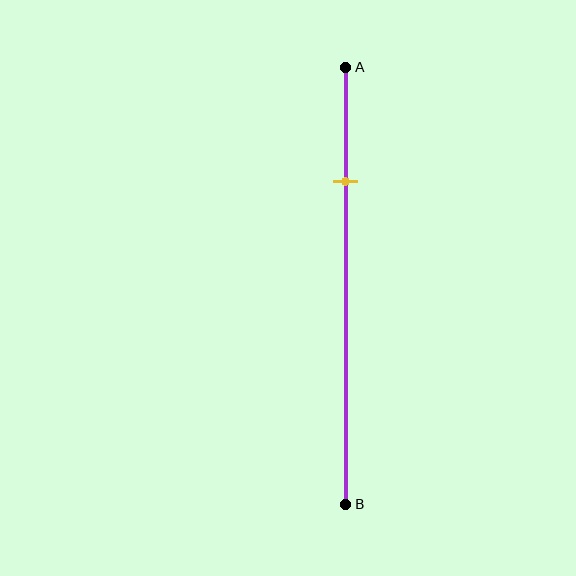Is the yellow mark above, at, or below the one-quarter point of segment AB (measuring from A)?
The yellow mark is approximately at the one-quarter point of segment AB.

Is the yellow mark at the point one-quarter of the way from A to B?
Yes, the mark is approximately at the one-quarter point.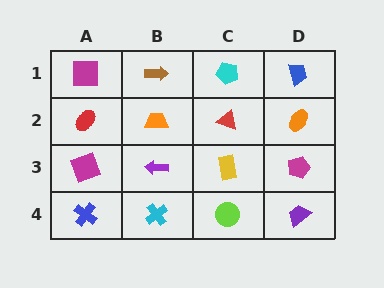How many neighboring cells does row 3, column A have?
3.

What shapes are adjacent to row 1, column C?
A red triangle (row 2, column C), a brown arrow (row 1, column B), a blue trapezoid (row 1, column D).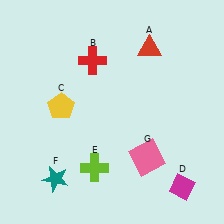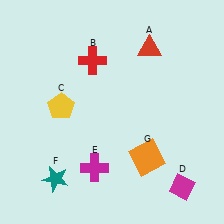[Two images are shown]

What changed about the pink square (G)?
In Image 1, G is pink. In Image 2, it changed to orange.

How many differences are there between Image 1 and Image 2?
There are 2 differences between the two images.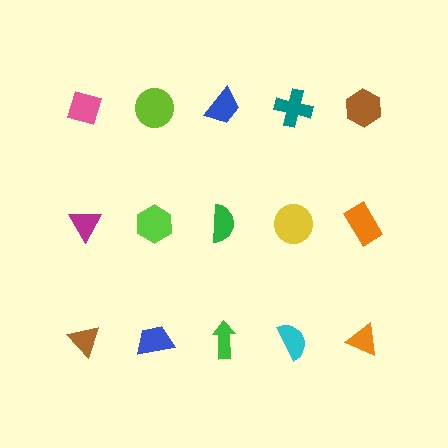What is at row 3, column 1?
A brown triangle.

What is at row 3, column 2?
A blue trapezoid.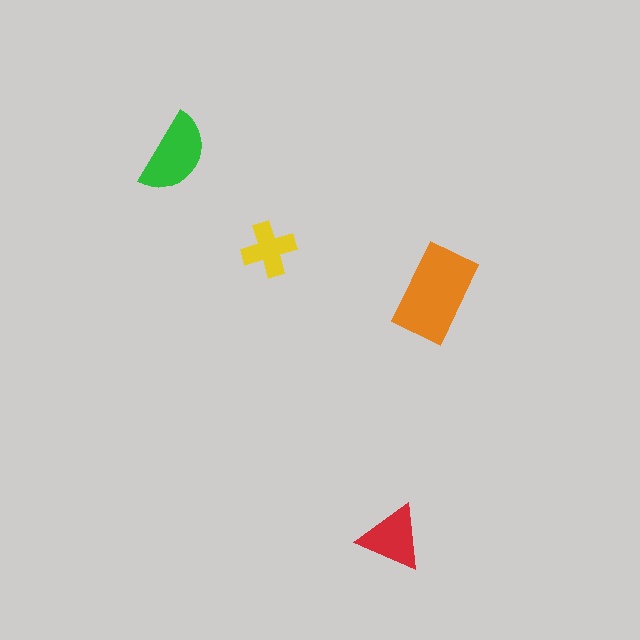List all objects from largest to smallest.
The orange rectangle, the green semicircle, the red triangle, the yellow cross.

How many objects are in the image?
There are 4 objects in the image.